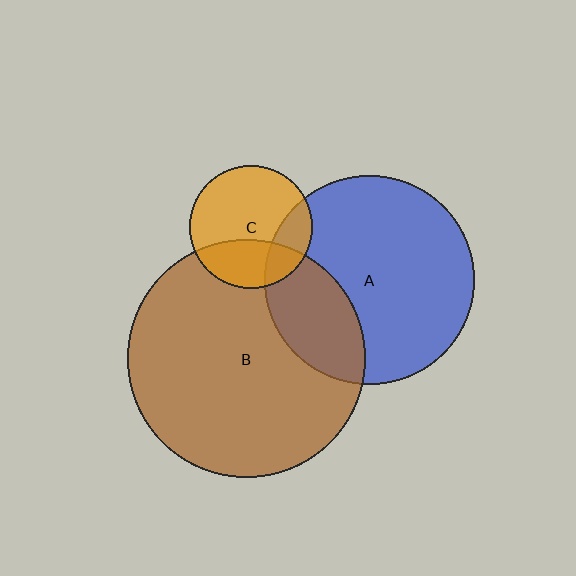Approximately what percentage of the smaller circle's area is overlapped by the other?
Approximately 20%.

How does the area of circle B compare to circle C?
Approximately 3.7 times.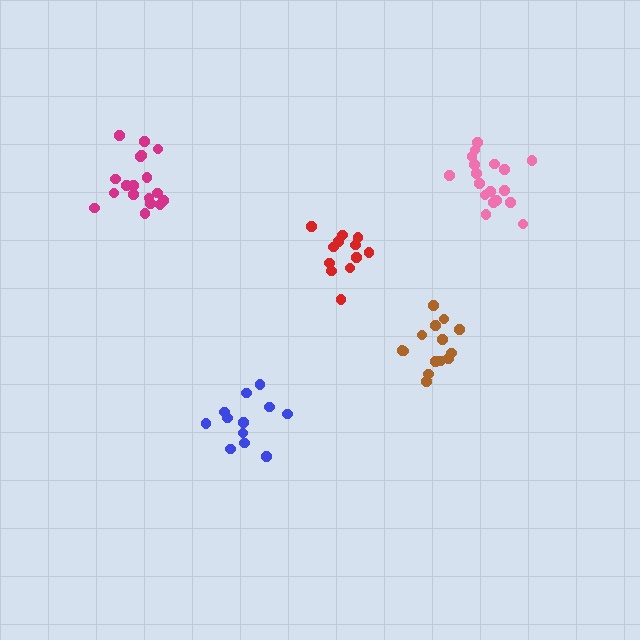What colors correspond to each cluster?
The clusters are colored: brown, blue, red, magenta, pink.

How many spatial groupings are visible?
There are 5 spatial groupings.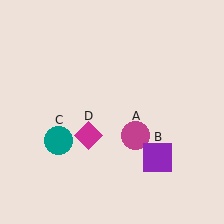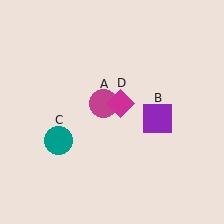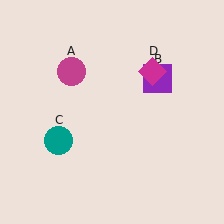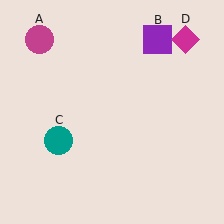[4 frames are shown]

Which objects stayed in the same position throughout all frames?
Teal circle (object C) remained stationary.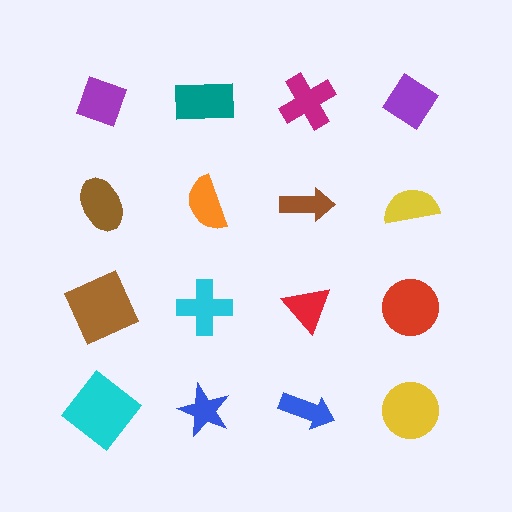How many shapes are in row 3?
4 shapes.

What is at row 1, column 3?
A magenta cross.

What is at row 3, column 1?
A brown square.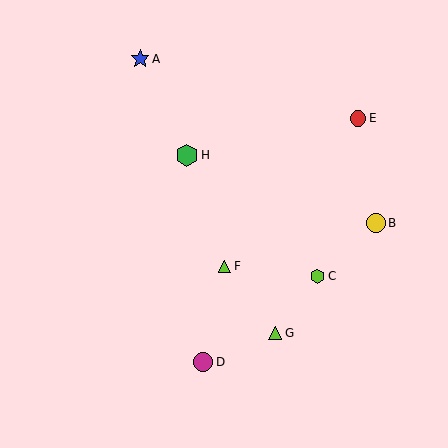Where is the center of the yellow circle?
The center of the yellow circle is at (376, 223).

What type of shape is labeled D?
Shape D is a magenta circle.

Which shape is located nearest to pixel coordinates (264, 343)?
The lime triangle (labeled G) at (275, 333) is nearest to that location.